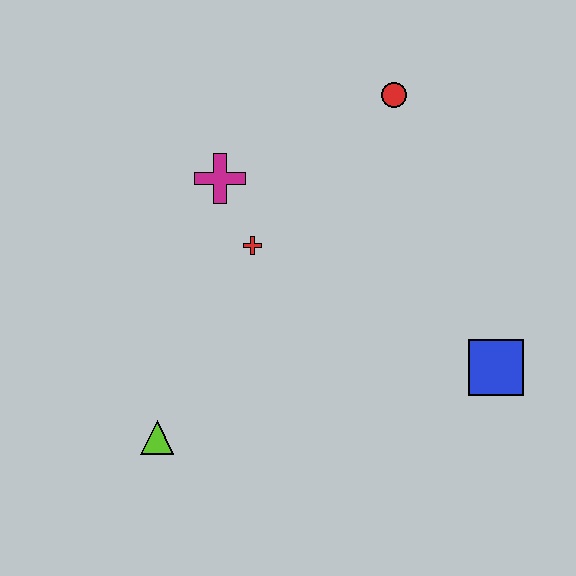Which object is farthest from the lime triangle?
The red circle is farthest from the lime triangle.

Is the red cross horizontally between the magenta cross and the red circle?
Yes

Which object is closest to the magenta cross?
The red cross is closest to the magenta cross.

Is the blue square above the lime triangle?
Yes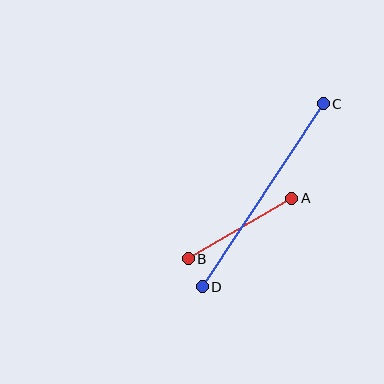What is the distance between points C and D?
The distance is approximately 219 pixels.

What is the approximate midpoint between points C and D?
The midpoint is at approximately (263, 195) pixels.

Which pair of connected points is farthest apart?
Points C and D are farthest apart.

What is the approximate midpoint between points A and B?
The midpoint is at approximately (240, 229) pixels.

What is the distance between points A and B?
The distance is approximately 120 pixels.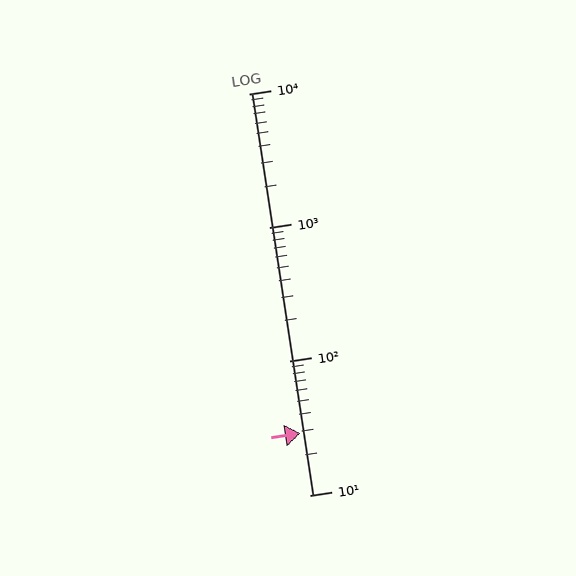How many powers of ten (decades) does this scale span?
The scale spans 3 decades, from 10 to 10000.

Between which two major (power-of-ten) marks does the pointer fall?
The pointer is between 10 and 100.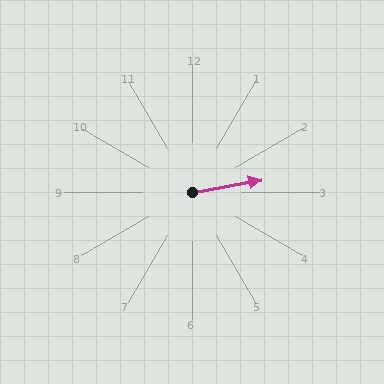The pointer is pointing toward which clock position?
Roughly 3 o'clock.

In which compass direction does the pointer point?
East.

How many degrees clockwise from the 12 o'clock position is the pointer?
Approximately 80 degrees.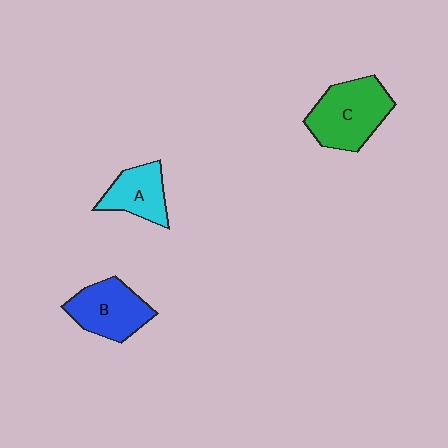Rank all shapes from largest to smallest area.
From largest to smallest: C (green), B (blue), A (cyan).